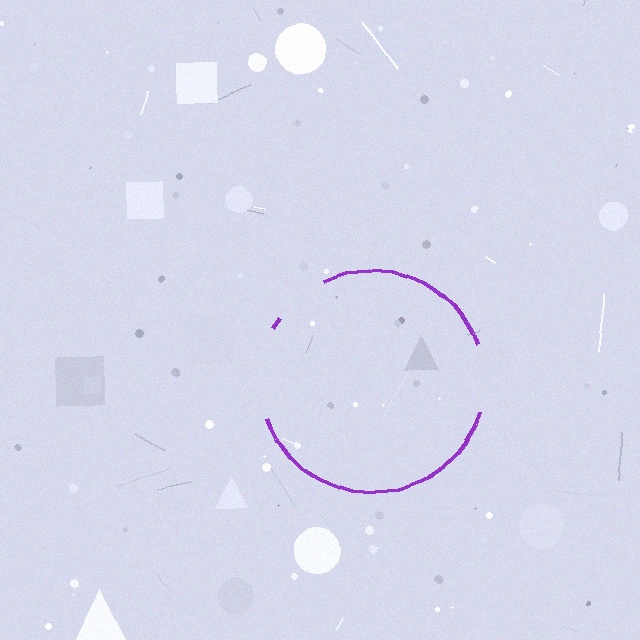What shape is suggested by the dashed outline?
The dashed outline suggests a circle.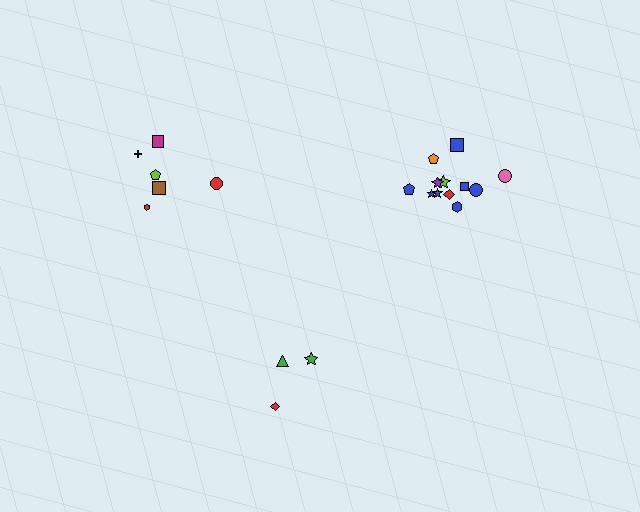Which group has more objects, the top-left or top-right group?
The top-right group.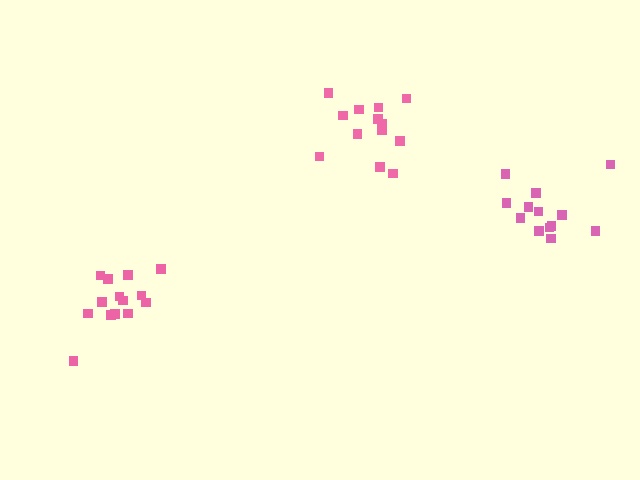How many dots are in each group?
Group 1: 13 dots, Group 2: 14 dots, Group 3: 13 dots (40 total).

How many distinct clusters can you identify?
There are 3 distinct clusters.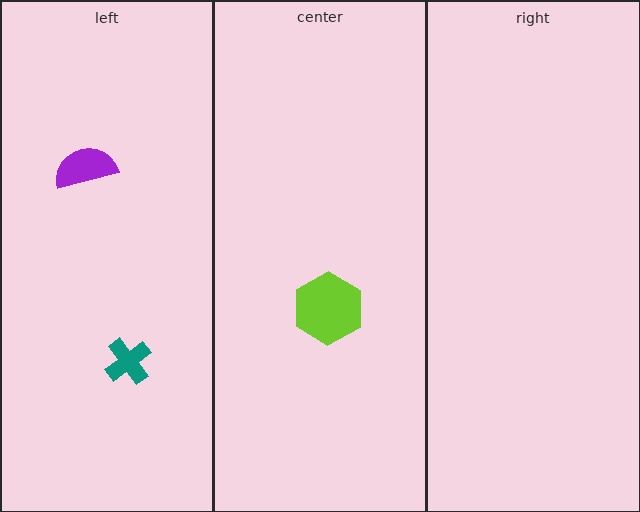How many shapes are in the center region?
1.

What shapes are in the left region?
The purple semicircle, the teal cross.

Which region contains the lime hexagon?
The center region.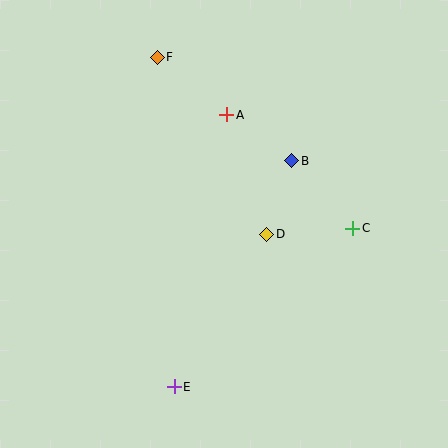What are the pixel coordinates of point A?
Point A is at (227, 115).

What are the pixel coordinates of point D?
Point D is at (267, 234).